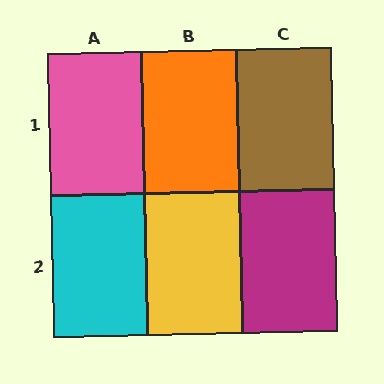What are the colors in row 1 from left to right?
Pink, orange, brown.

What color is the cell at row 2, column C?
Magenta.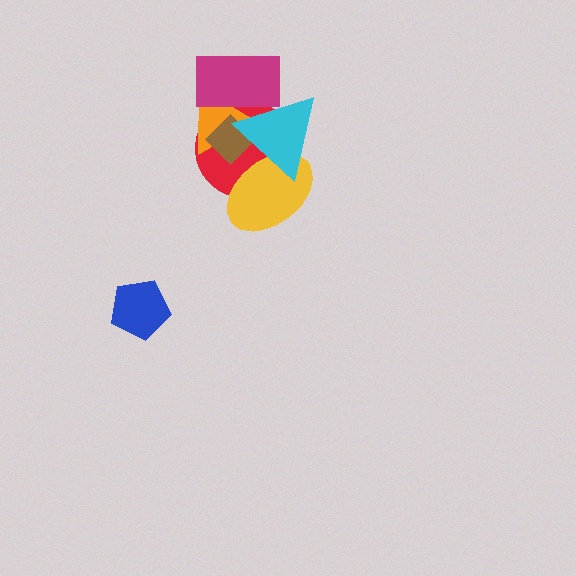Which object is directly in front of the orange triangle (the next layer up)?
The brown diamond is directly in front of the orange triangle.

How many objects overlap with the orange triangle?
4 objects overlap with the orange triangle.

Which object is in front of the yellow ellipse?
The cyan triangle is in front of the yellow ellipse.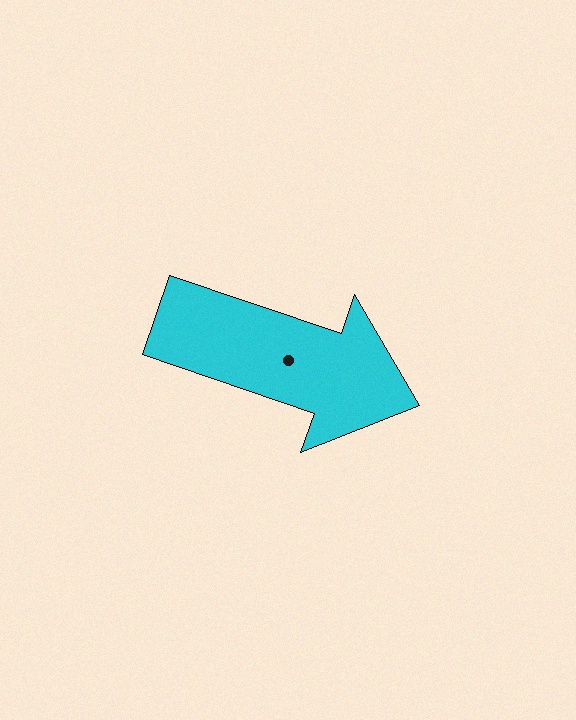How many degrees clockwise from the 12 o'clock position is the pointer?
Approximately 109 degrees.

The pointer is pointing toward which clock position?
Roughly 4 o'clock.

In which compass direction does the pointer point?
East.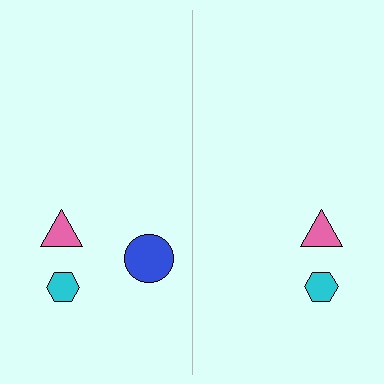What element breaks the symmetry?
A blue circle is missing from the right side.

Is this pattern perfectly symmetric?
No, the pattern is not perfectly symmetric. A blue circle is missing from the right side.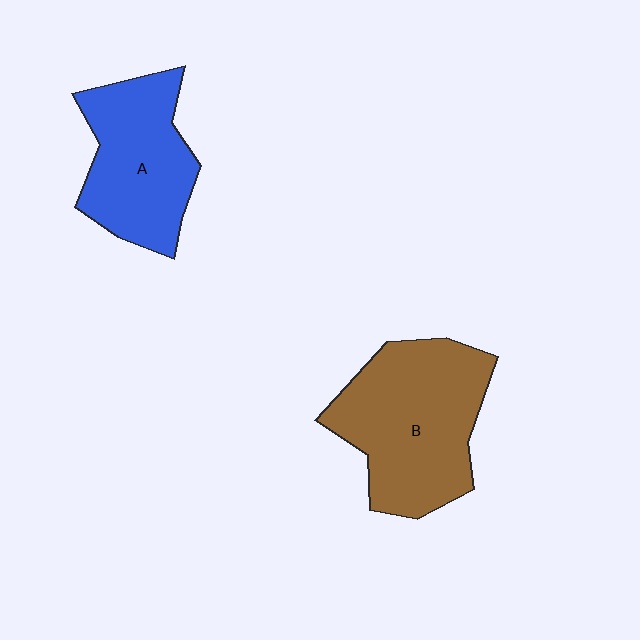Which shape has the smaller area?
Shape A (blue).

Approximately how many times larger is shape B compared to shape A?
Approximately 1.3 times.